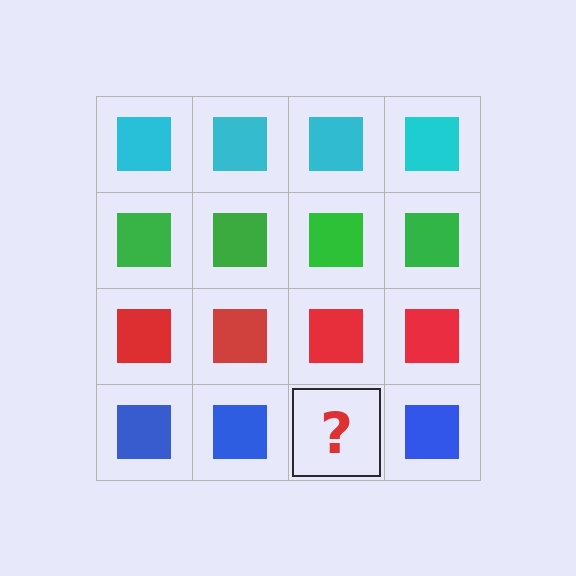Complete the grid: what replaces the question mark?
The question mark should be replaced with a blue square.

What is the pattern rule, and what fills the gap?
The rule is that each row has a consistent color. The gap should be filled with a blue square.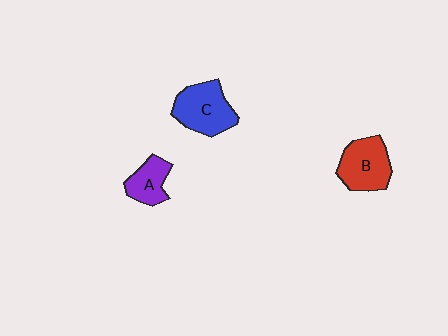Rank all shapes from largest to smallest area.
From largest to smallest: C (blue), B (red), A (purple).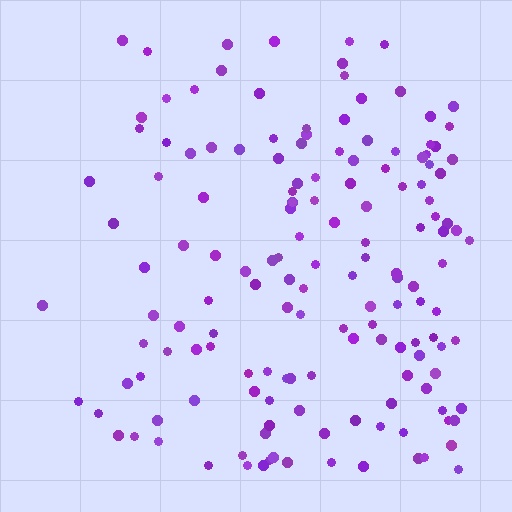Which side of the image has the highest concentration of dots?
The right.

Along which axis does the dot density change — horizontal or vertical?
Horizontal.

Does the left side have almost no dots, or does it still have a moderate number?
Still a moderate number, just noticeably fewer than the right.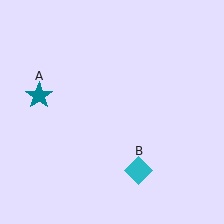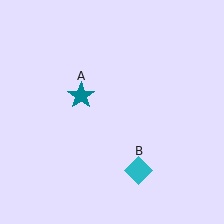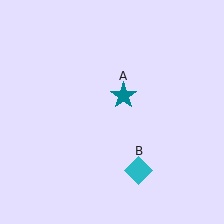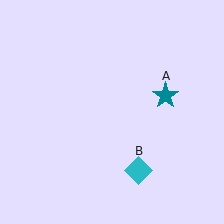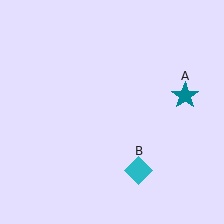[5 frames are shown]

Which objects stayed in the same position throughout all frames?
Cyan diamond (object B) remained stationary.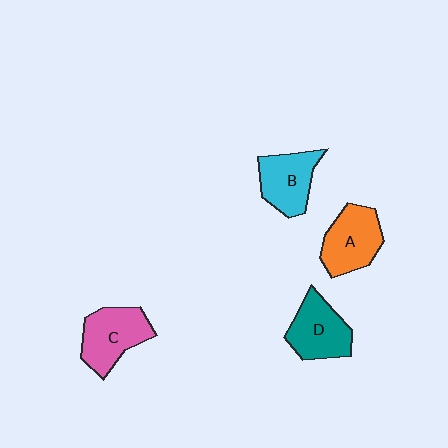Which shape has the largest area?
Shape C (pink).